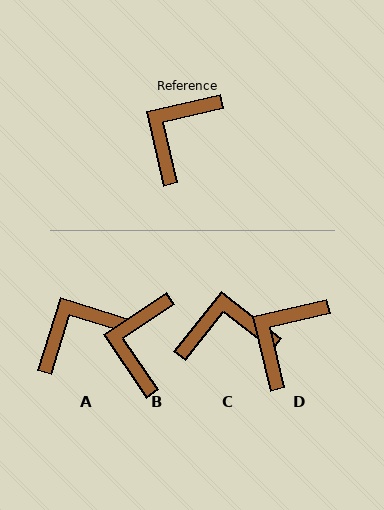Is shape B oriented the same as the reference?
No, it is off by about 21 degrees.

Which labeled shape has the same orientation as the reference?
D.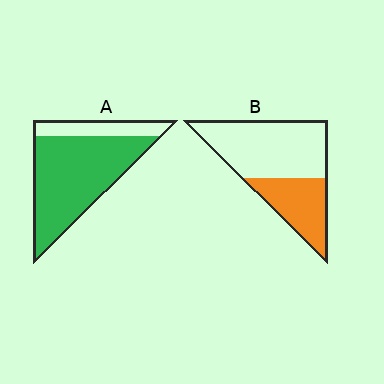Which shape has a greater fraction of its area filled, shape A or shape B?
Shape A.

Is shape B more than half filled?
No.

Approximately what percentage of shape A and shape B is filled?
A is approximately 80% and B is approximately 35%.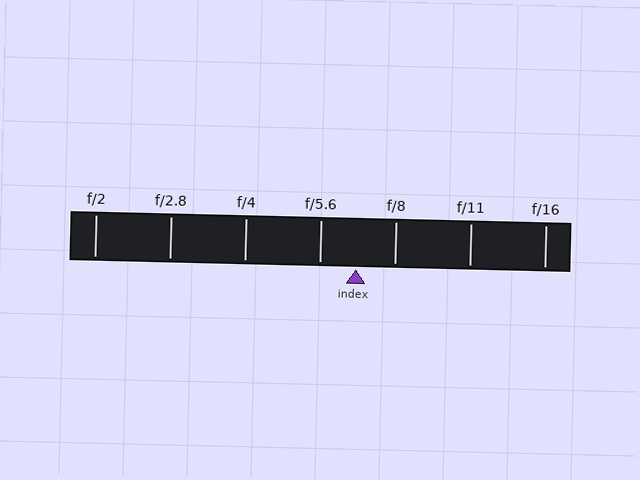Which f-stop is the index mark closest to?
The index mark is closest to f/5.6.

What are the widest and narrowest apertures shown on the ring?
The widest aperture shown is f/2 and the narrowest is f/16.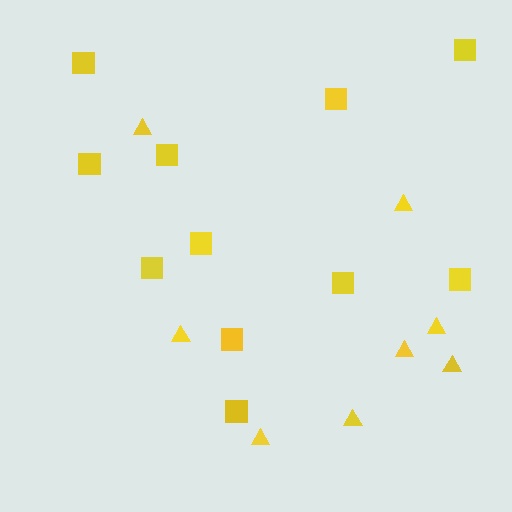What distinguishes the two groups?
There are 2 groups: one group of squares (11) and one group of triangles (8).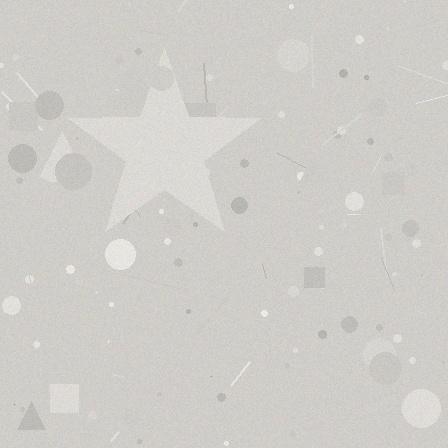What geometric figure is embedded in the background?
A star is embedded in the background.